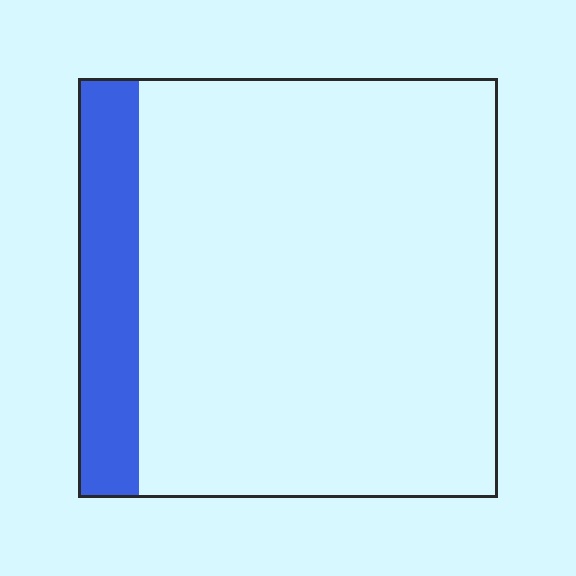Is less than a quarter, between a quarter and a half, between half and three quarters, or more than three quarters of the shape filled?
Less than a quarter.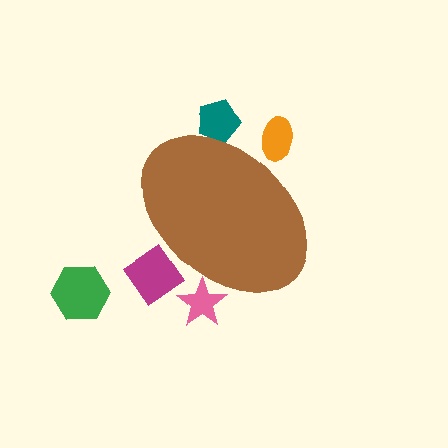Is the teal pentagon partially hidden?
Yes, the teal pentagon is partially hidden behind the brown ellipse.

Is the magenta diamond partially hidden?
Yes, the magenta diamond is partially hidden behind the brown ellipse.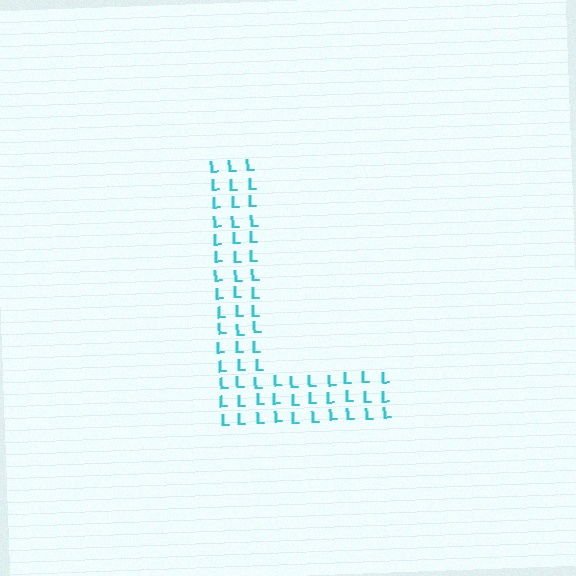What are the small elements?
The small elements are letter L's.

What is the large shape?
The large shape is the letter L.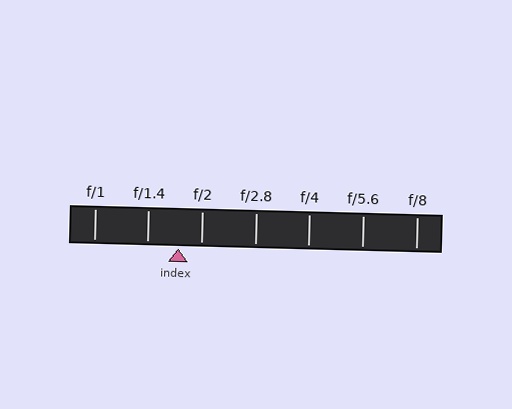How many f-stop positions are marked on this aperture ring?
There are 7 f-stop positions marked.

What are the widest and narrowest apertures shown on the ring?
The widest aperture shown is f/1 and the narrowest is f/8.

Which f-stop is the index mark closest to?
The index mark is closest to f/2.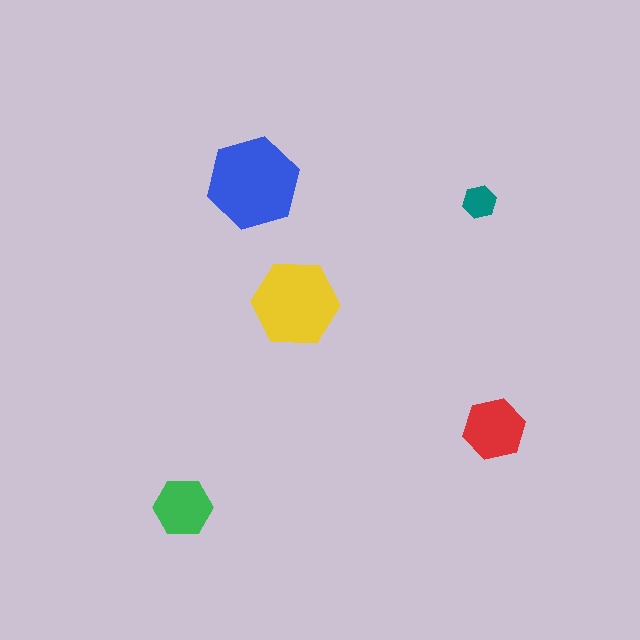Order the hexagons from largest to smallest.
the blue one, the yellow one, the red one, the green one, the teal one.